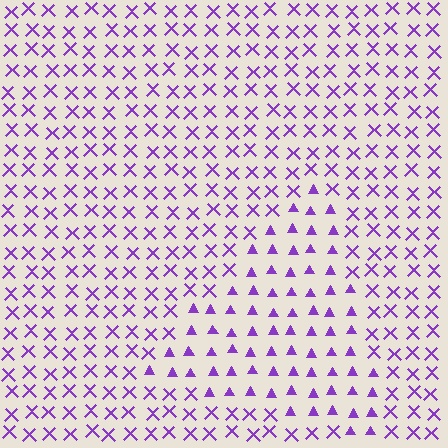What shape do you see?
I see a triangle.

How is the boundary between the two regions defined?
The boundary is defined by a change in element shape: triangles inside vs. X marks outside. All elements share the same color and spacing.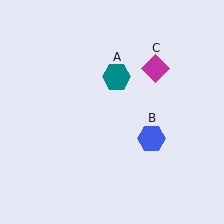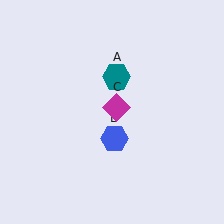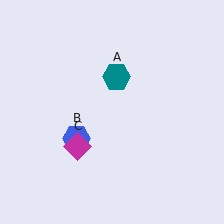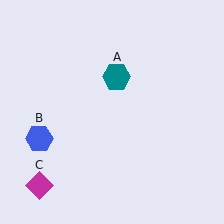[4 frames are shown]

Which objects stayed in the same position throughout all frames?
Teal hexagon (object A) remained stationary.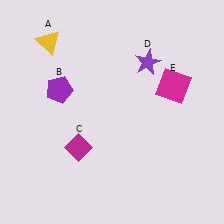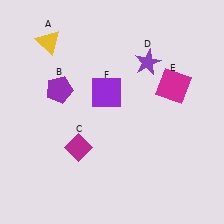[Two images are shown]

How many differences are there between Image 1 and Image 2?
There is 1 difference between the two images.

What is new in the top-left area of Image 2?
A purple square (F) was added in the top-left area of Image 2.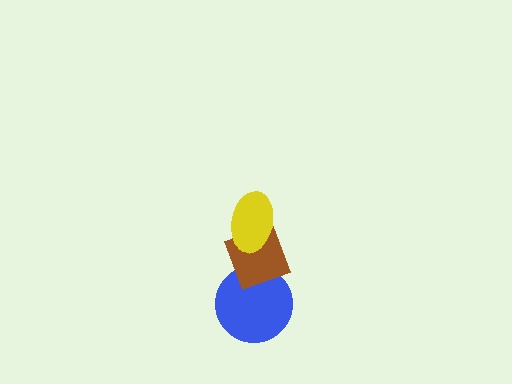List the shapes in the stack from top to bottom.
From top to bottom: the yellow ellipse, the brown diamond, the blue circle.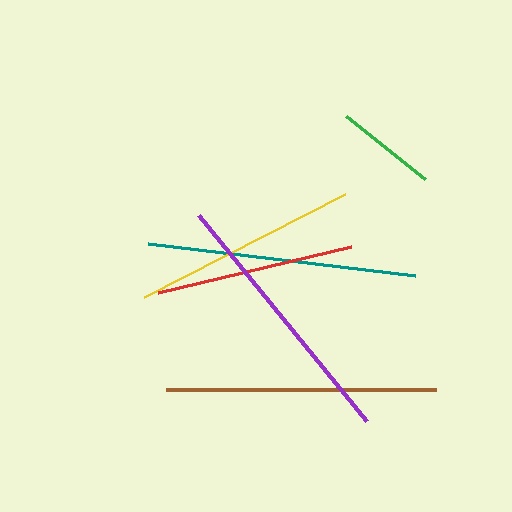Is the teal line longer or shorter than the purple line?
The teal line is longer than the purple line.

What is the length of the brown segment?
The brown segment is approximately 270 pixels long.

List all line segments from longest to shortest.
From longest to shortest: brown, teal, purple, yellow, red, green.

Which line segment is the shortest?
The green line is the shortest at approximately 101 pixels.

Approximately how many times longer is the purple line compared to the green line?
The purple line is approximately 2.6 times the length of the green line.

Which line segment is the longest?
The brown line is the longest at approximately 270 pixels.